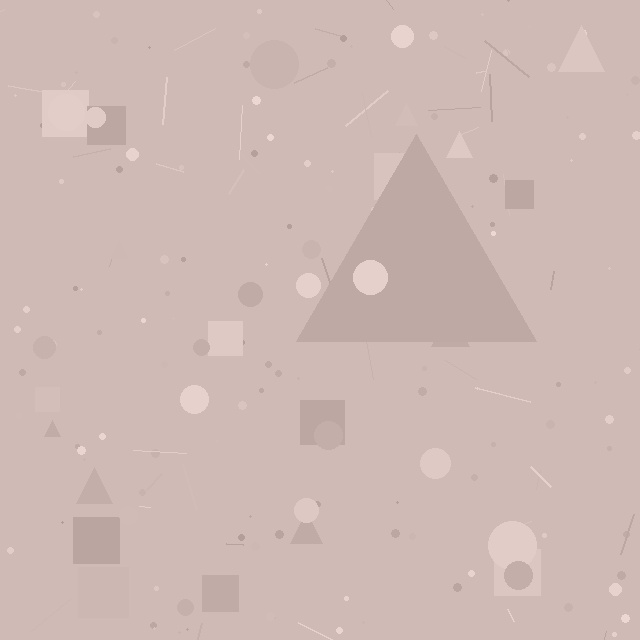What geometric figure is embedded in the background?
A triangle is embedded in the background.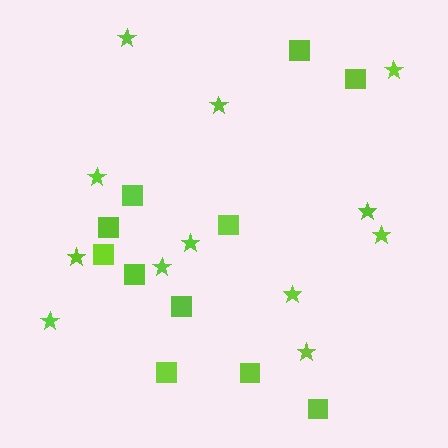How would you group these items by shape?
There are 2 groups: one group of squares (11) and one group of stars (12).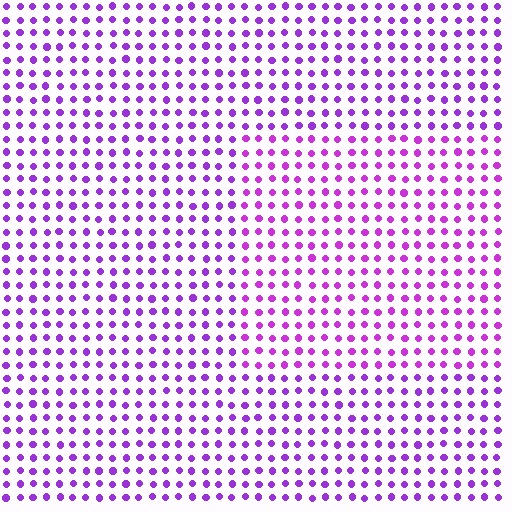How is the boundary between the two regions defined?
The boundary is defined purely by a slight shift in hue (about 18 degrees). Spacing, size, and orientation are identical on both sides.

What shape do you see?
I see a rectangle.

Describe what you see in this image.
The image is filled with small purple elements in a uniform arrangement. A rectangle-shaped region is visible where the elements are tinted to a slightly different hue, forming a subtle color boundary.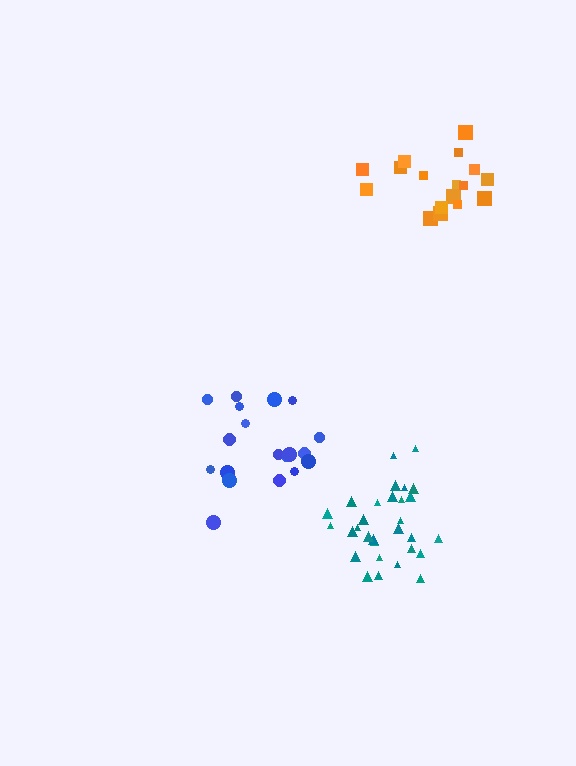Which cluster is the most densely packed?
Teal.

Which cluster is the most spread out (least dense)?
Orange.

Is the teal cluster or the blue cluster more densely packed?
Teal.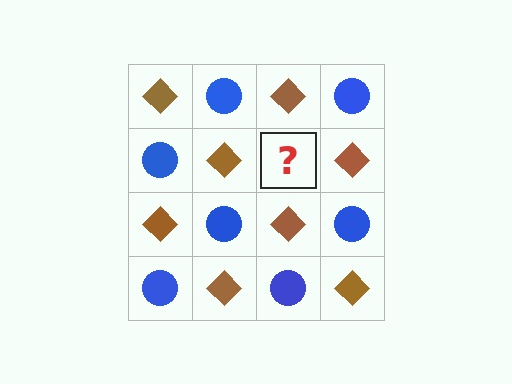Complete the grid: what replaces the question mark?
The question mark should be replaced with a blue circle.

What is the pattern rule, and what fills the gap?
The rule is that it alternates brown diamond and blue circle in a checkerboard pattern. The gap should be filled with a blue circle.